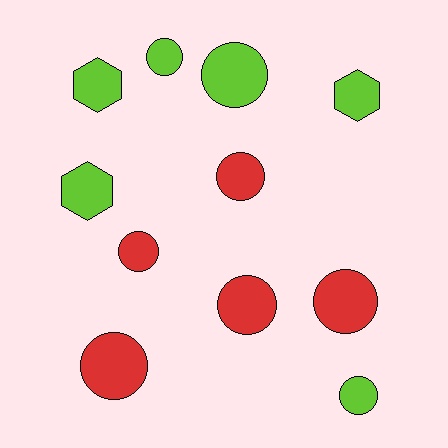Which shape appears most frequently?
Circle, with 8 objects.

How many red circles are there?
There are 5 red circles.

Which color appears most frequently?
Lime, with 6 objects.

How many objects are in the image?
There are 11 objects.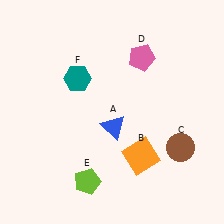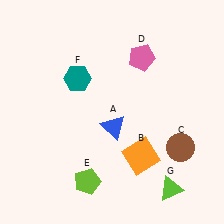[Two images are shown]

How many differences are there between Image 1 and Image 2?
There is 1 difference between the two images.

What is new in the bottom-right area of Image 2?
A lime triangle (G) was added in the bottom-right area of Image 2.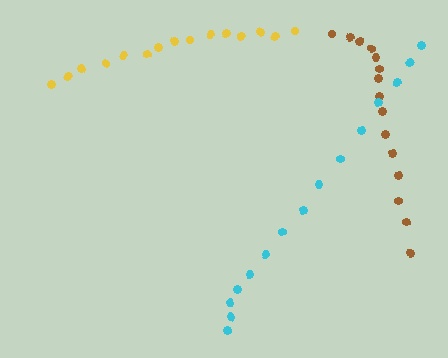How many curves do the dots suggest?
There are 3 distinct paths.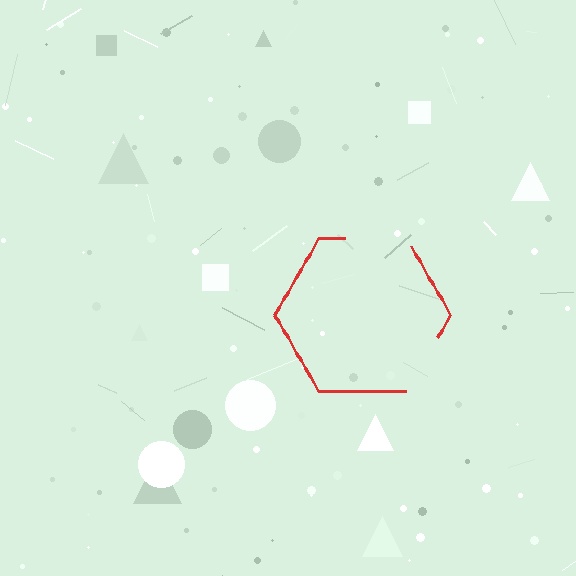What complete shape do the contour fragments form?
The contour fragments form a hexagon.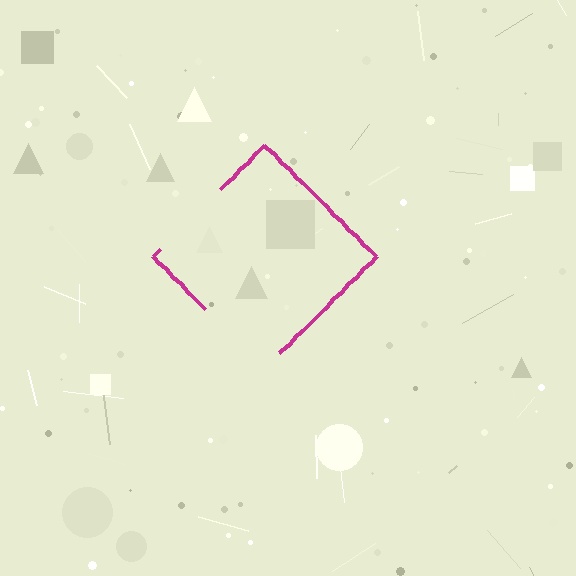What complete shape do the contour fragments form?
The contour fragments form a diamond.